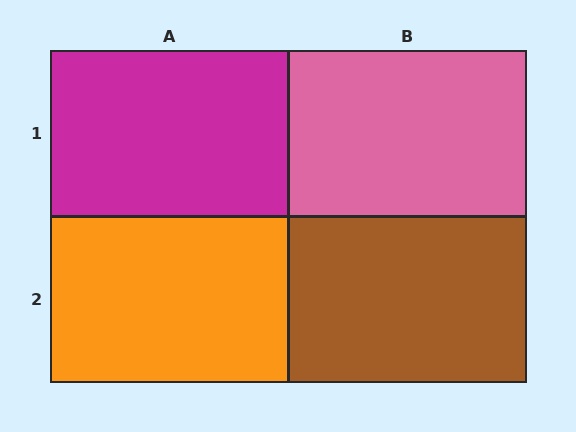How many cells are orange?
1 cell is orange.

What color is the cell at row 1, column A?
Magenta.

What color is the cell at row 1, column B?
Pink.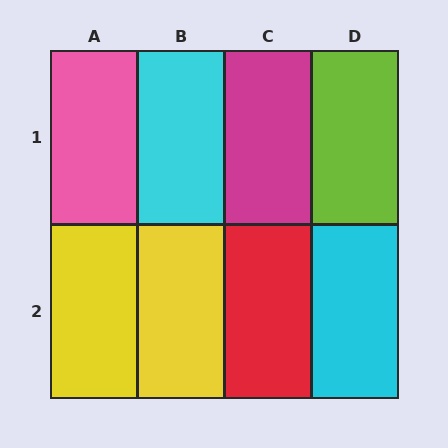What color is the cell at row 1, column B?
Cyan.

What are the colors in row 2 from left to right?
Yellow, yellow, red, cyan.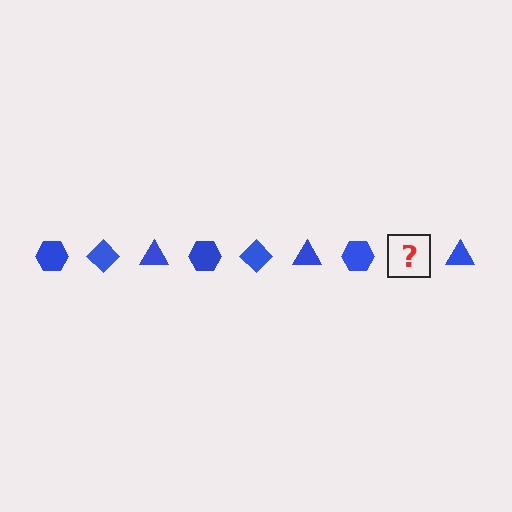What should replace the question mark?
The question mark should be replaced with a blue diamond.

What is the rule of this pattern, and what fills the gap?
The rule is that the pattern cycles through hexagon, diamond, triangle shapes in blue. The gap should be filled with a blue diamond.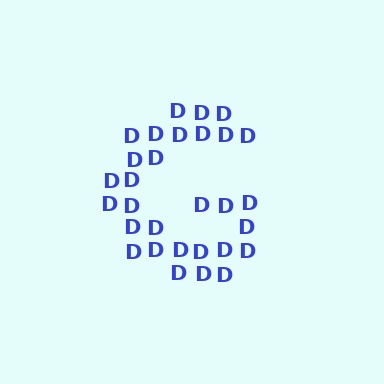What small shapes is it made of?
It is made of small letter D's.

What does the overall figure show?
The overall figure shows the letter G.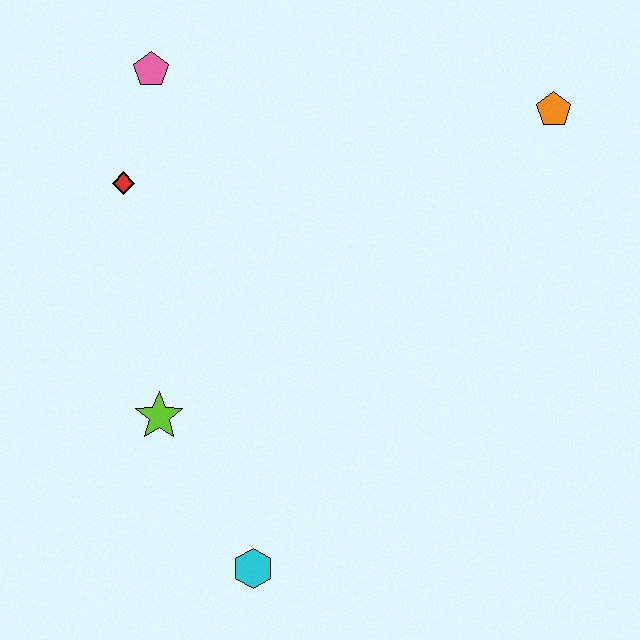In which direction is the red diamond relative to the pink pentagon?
The red diamond is below the pink pentagon.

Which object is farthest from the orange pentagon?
The cyan hexagon is farthest from the orange pentagon.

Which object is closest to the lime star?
The cyan hexagon is closest to the lime star.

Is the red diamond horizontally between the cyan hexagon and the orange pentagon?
No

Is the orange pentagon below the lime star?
No